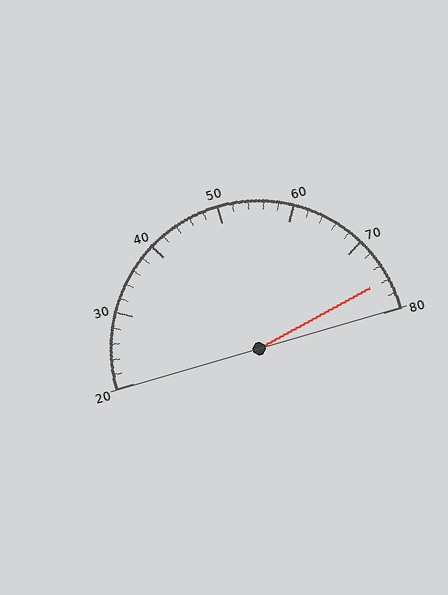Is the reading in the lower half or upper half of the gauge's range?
The reading is in the upper half of the range (20 to 80).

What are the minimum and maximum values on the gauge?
The gauge ranges from 20 to 80.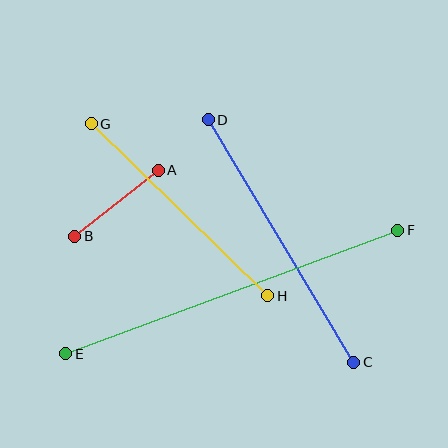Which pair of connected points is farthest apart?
Points E and F are farthest apart.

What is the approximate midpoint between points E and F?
The midpoint is at approximately (232, 292) pixels.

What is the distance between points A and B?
The distance is approximately 107 pixels.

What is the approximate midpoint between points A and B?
The midpoint is at approximately (116, 203) pixels.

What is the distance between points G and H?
The distance is approximately 246 pixels.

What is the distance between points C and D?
The distance is approximately 283 pixels.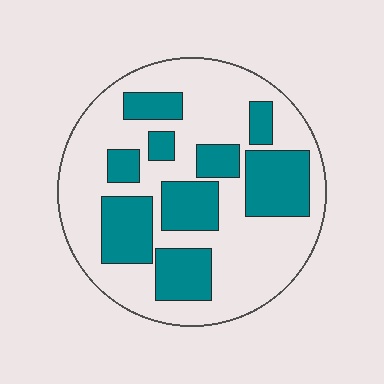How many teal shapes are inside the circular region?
9.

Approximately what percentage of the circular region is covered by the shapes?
Approximately 35%.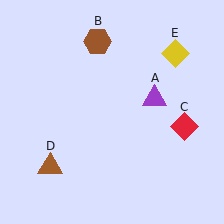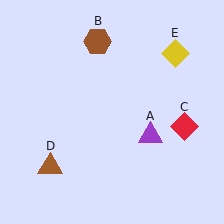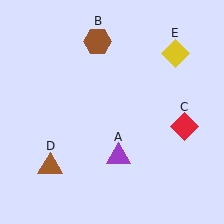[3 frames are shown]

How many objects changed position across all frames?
1 object changed position: purple triangle (object A).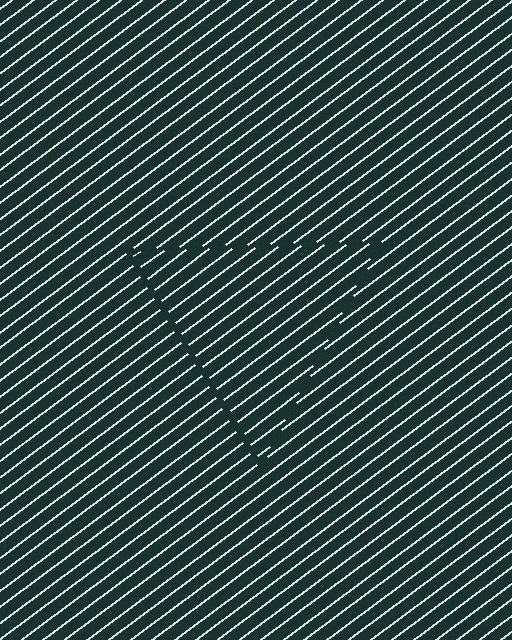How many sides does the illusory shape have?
3 sides — the line-ends trace a triangle.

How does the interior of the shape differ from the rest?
The interior of the shape contains the same grating, shifted by half a period — the contour is defined by the phase discontinuity where line-ends from the inner and outer gratings abut.